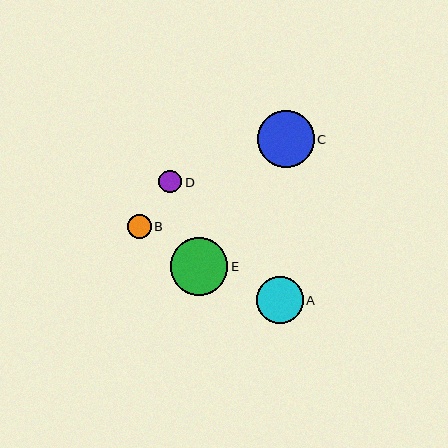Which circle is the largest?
Circle E is the largest with a size of approximately 58 pixels.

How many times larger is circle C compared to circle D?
Circle C is approximately 2.5 times the size of circle D.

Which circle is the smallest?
Circle D is the smallest with a size of approximately 23 pixels.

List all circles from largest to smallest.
From largest to smallest: E, C, A, B, D.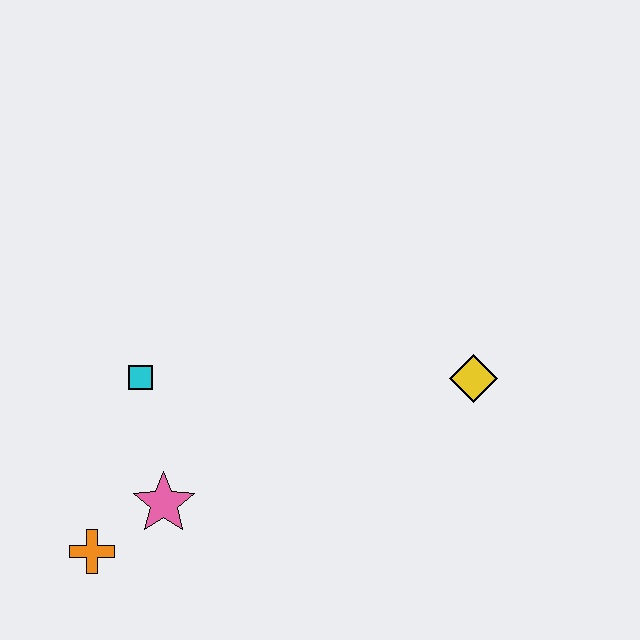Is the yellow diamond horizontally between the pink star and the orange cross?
No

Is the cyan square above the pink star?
Yes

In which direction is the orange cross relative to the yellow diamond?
The orange cross is to the left of the yellow diamond.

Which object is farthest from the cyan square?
The yellow diamond is farthest from the cyan square.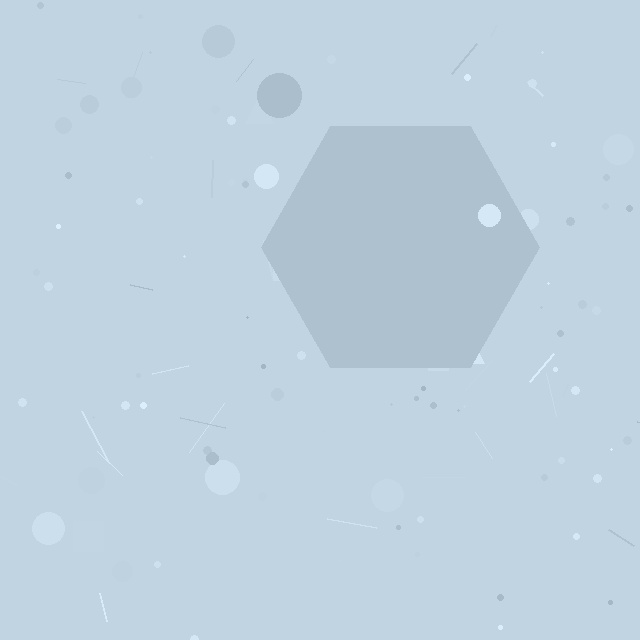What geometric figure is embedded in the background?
A hexagon is embedded in the background.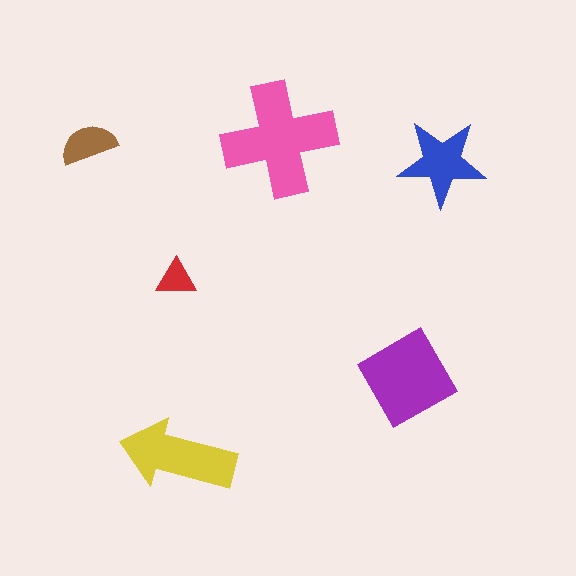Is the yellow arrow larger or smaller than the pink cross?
Smaller.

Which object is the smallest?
The red triangle.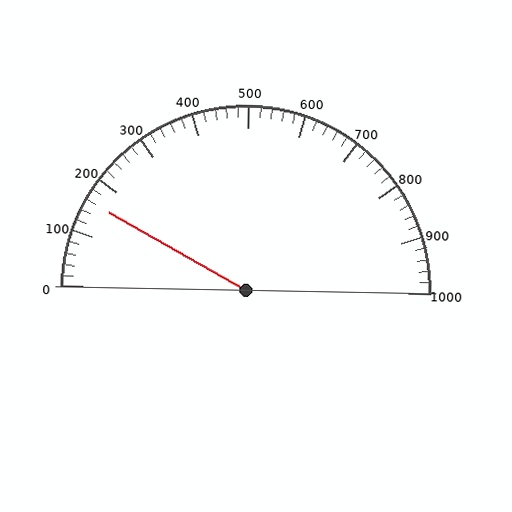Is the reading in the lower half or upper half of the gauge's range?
The reading is in the lower half of the range (0 to 1000).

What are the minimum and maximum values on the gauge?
The gauge ranges from 0 to 1000.